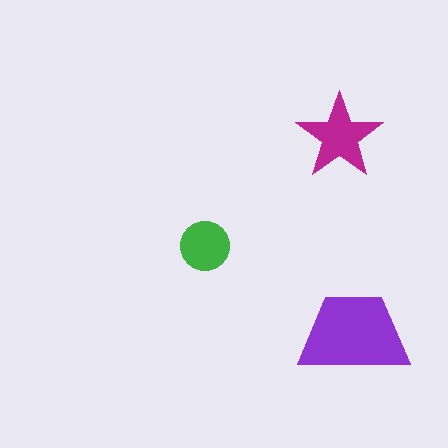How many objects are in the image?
There are 3 objects in the image.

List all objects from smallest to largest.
The green circle, the magenta star, the purple trapezoid.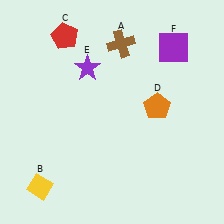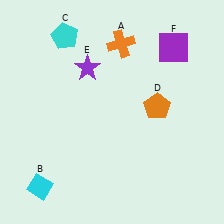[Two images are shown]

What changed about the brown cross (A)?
In Image 1, A is brown. In Image 2, it changed to orange.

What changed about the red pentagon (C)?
In Image 1, C is red. In Image 2, it changed to cyan.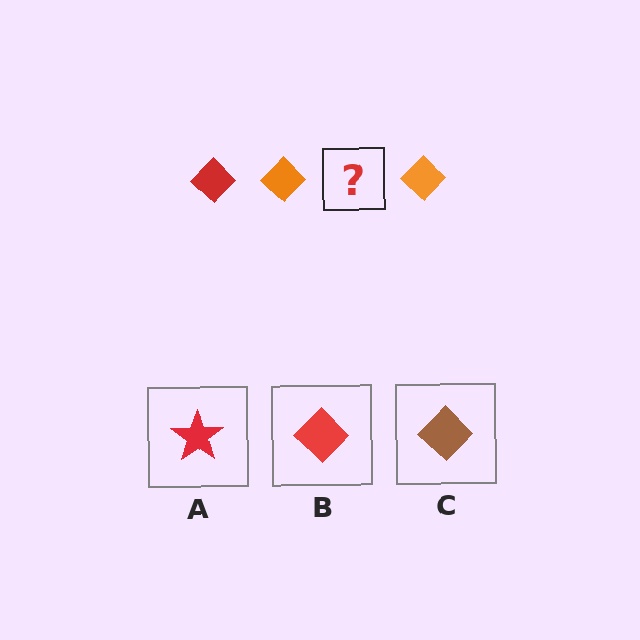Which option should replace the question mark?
Option B.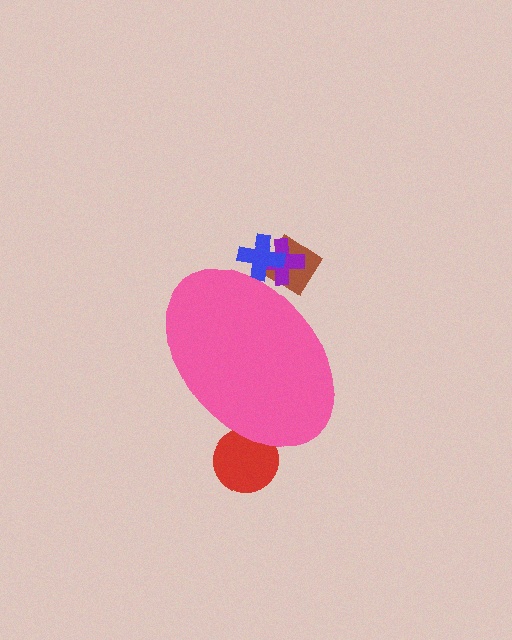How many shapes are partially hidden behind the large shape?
4 shapes are partially hidden.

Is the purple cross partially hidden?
Yes, the purple cross is partially hidden behind the pink ellipse.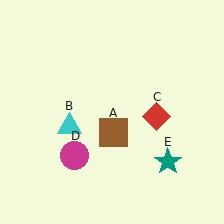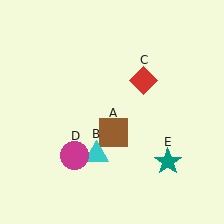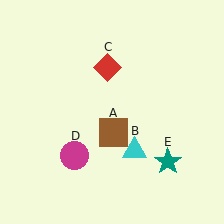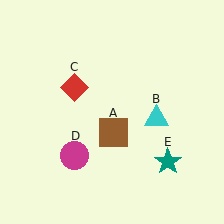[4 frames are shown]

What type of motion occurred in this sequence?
The cyan triangle (object B), red diamond (object C) rotated counterclockwise around the center of the scene.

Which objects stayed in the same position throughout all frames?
Brown square (object A) and magenta circle (object D) and teal star (object E) remained stationary.